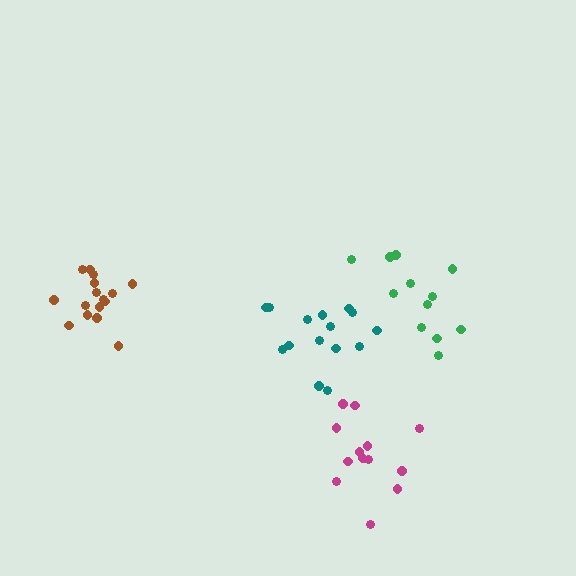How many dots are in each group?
Group 1: 16 dots, Group 2: 15 dots, Group 3: 12 dots, Group 4: 13 dots (56 total).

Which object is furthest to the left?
The brown cluster is leftmost.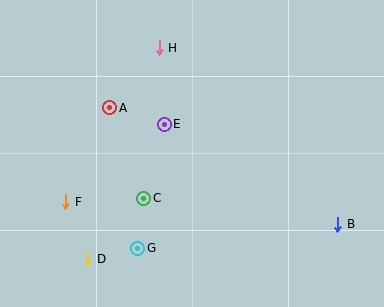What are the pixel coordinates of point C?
Point C is at (144, 198).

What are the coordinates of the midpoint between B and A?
The midpoint between B and A is at (224, 166).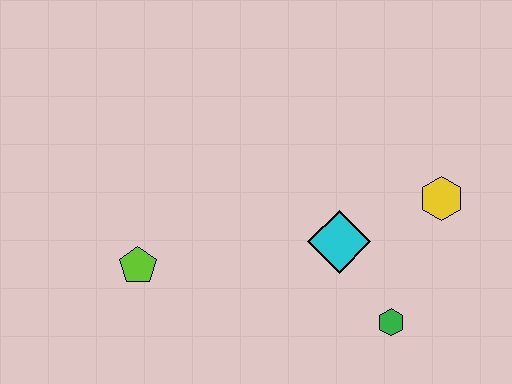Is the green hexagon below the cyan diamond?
Yes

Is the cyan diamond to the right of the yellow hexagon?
No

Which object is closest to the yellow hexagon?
The cyan diamond is closest to the yellow hexagon.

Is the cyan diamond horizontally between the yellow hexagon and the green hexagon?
No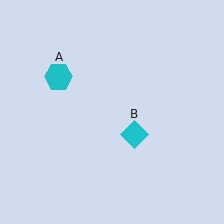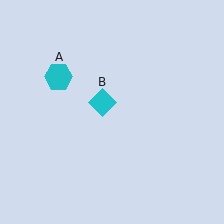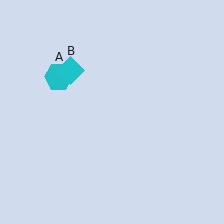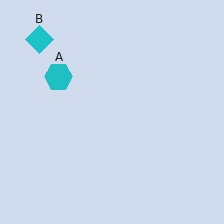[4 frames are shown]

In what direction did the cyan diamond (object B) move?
The cyan diamond (object B) moved up and to the left.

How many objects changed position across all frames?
1 object changed position: cyan diamond (object B).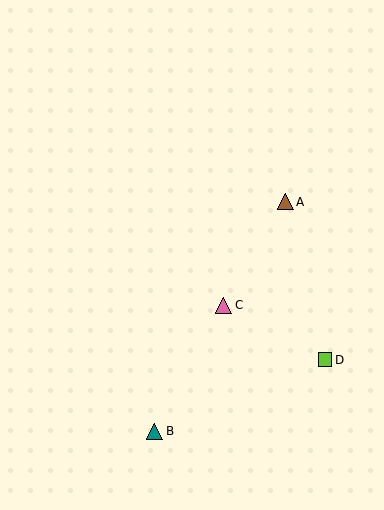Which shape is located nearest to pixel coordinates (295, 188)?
The brown triangle (labeled A) at (285, 202) is nearest to that location.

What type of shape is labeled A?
Shape A is a brown triangle.